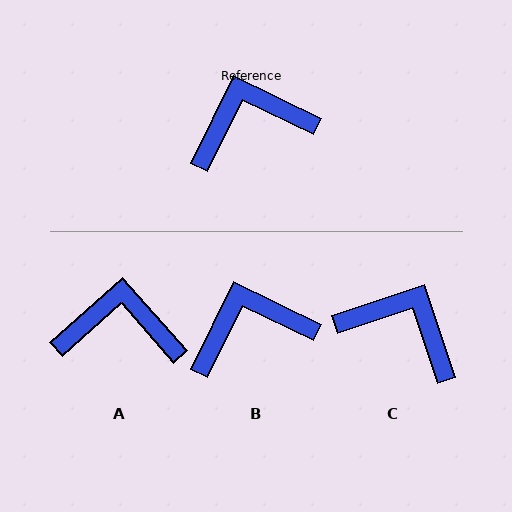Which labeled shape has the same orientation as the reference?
B.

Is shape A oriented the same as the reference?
No, it is off by about 22 degrees.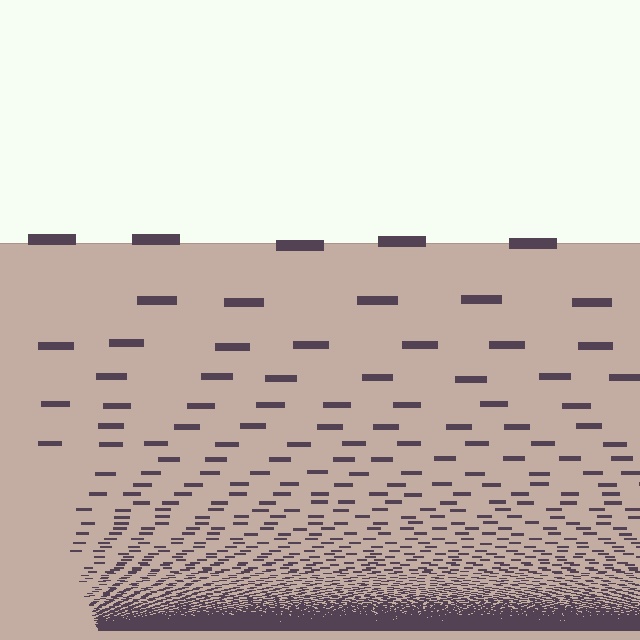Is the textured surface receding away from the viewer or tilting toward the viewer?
The surface appears to tilt toward the viewer. Texture elements get larger and sparser toward the top.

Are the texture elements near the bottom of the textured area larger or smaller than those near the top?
Smaller. The gradient is inverted — elements near the bottom are smaller and denser.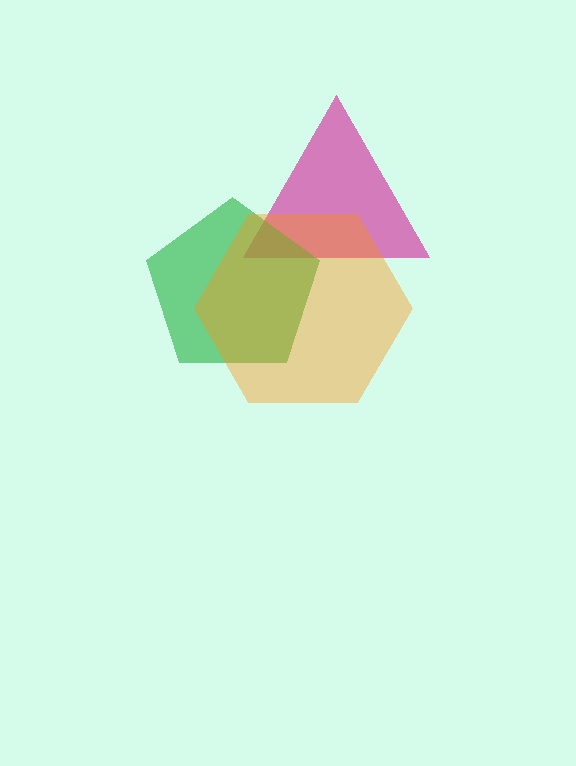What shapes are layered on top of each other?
The layered shapes are: a magenta triangle, a green pentagon, an orange hexagon.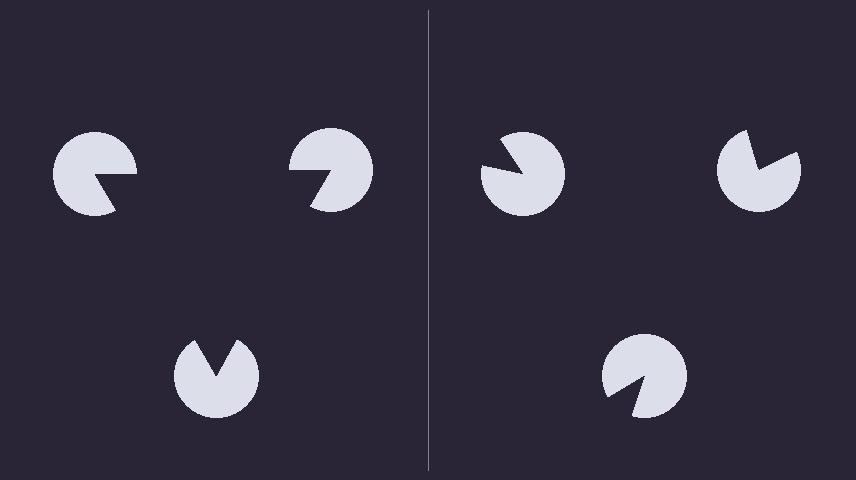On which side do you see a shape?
An illusory triangle appears on the left side. On the right side the wedge cuts are rotated, so no coherent shape forms.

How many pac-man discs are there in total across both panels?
6 — 3 on each side.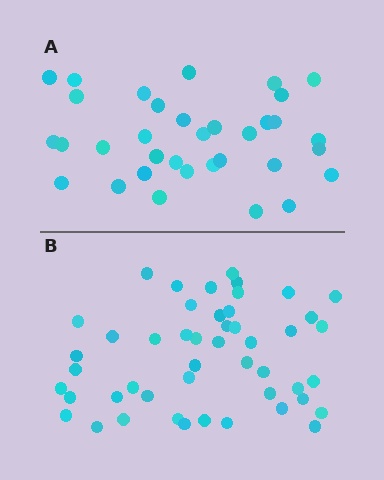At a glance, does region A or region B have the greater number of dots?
Region B (the bottom region) has more dots.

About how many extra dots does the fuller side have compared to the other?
Region B has approximately 15 more dots than region A.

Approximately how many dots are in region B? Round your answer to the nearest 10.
About 50 dots. (The exact count is 48, which rounds to 50.)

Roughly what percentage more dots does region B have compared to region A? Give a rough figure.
About 40% more.